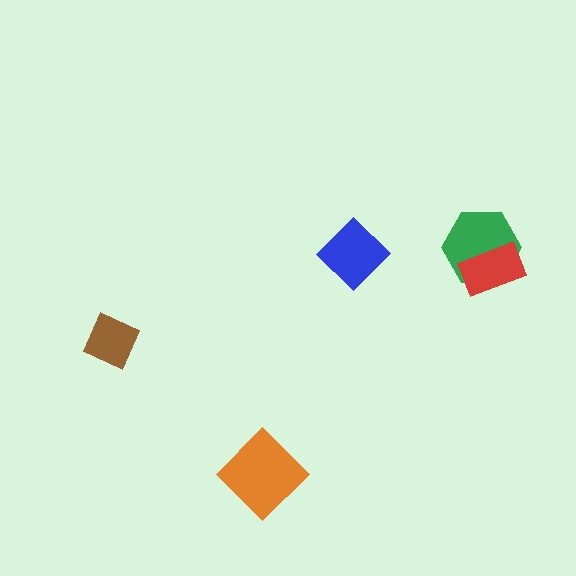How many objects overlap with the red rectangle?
1 object overlaps with the red rectangle.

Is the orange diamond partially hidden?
No, no other shape covers it.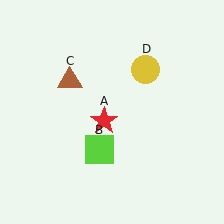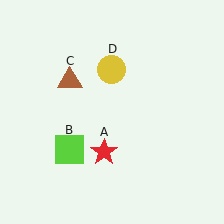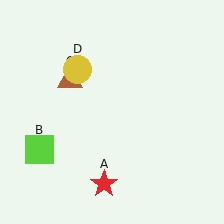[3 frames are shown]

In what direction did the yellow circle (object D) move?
The yellow circle (object D) moved left.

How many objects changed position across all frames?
3 objects changed position: red star (object A), lime square (object B), yellow circle (object D).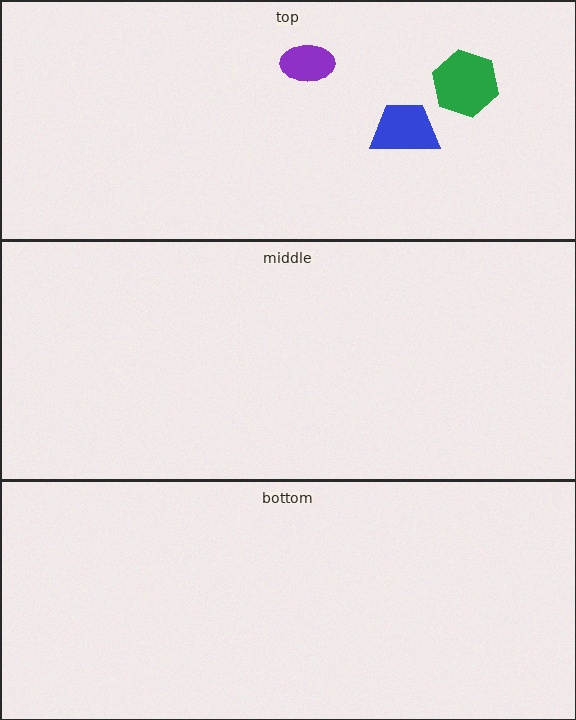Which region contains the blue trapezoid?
The top region.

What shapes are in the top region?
The blue trapezoid, the green hexagon, the purple ellipse.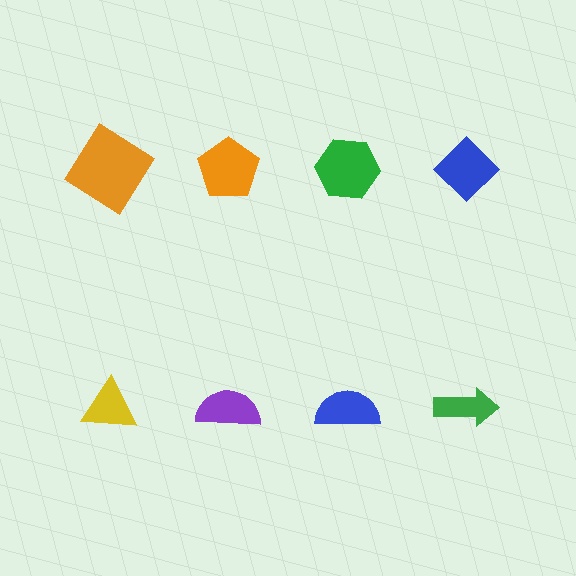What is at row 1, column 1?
An orange diamond.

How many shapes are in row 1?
4 shapes.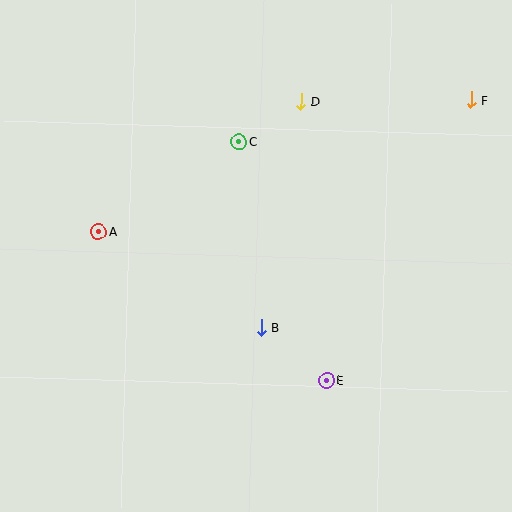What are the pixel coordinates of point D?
Point D is at (301, 102).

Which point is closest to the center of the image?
Point B at (261, 327) is closest to the center.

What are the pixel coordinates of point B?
Point B is at (261, 327).